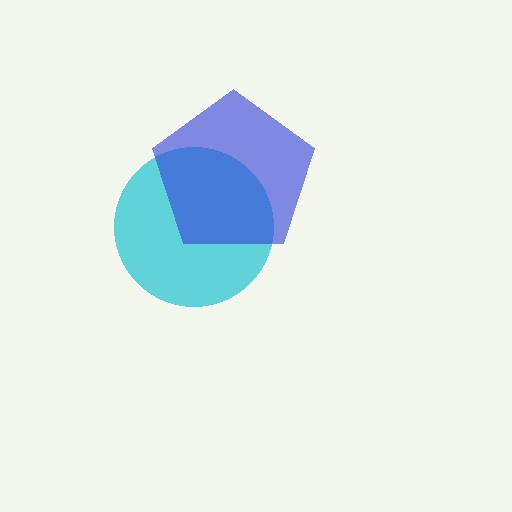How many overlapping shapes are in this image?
There are 2 overlapping shapes in the image.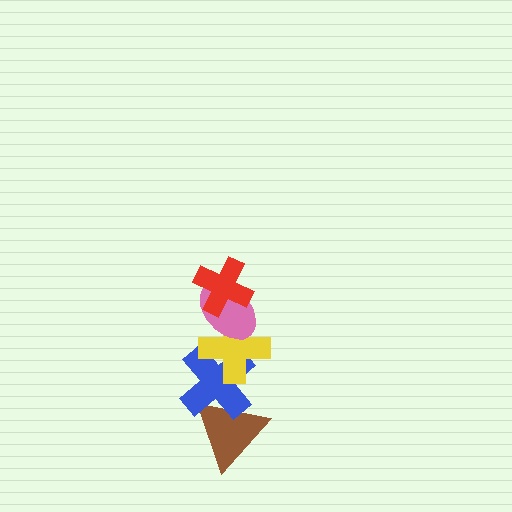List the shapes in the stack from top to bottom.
From top to bottom: the red cross, the pink ellipse, the yellow cross, the blue cross, the brown triangle.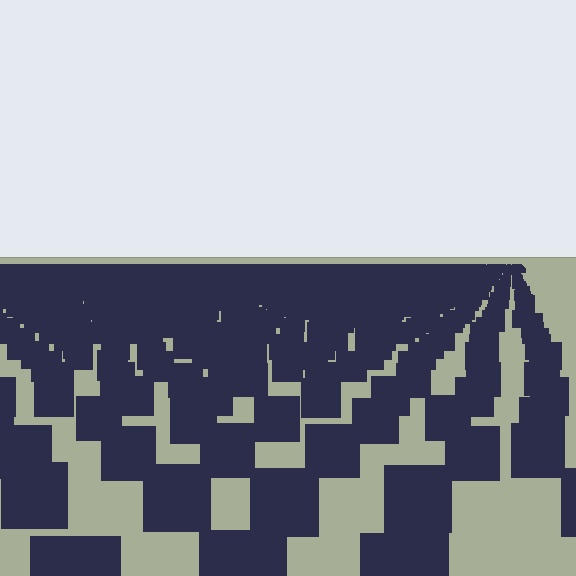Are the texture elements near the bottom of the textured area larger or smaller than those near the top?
Larger. Near the bottom, elements are closer to the viewer and appear at a bigger on-screen size.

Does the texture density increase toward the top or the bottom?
Density increases toward the top.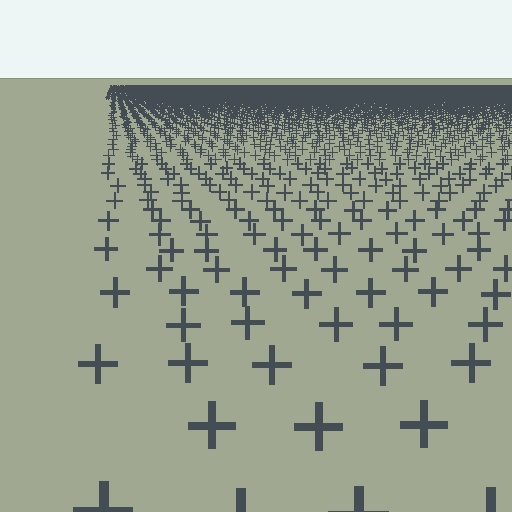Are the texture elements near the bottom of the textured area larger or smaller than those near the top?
Larger. Near the bottom, elements are closer to the viewer and appear at a bigger on-screen size.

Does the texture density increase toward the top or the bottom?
Density increases toward the top.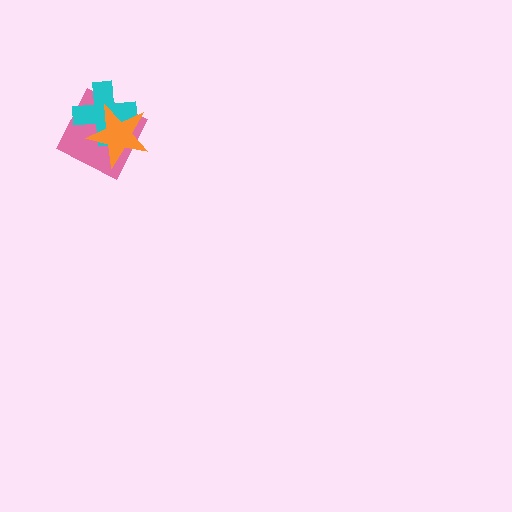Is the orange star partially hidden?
No, no other shape covers it.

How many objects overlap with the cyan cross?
2 objects overlap with the cyan cross.